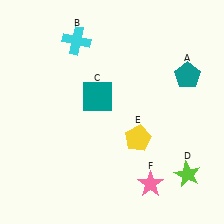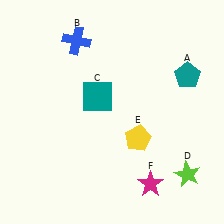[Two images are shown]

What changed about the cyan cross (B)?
In Image 1, B is cyan. In Image 2, it changed to blue.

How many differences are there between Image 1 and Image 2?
There are 2 differences between the two images.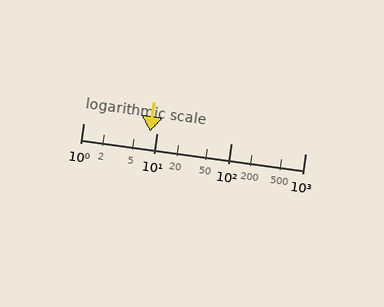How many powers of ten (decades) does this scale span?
The scale spans 3 decades, from 1 to 1000.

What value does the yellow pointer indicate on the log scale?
The pointer indicates approximately 7.9.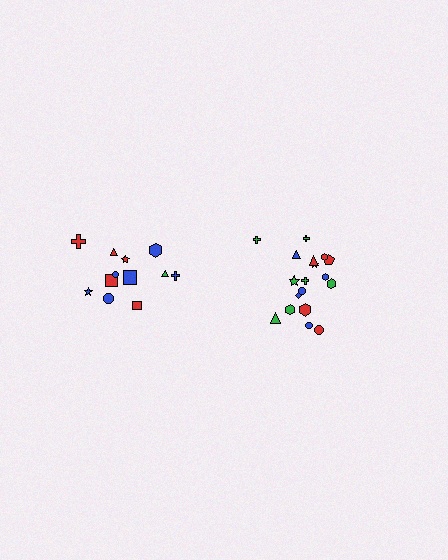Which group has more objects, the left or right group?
The right group.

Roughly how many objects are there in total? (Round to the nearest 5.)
Roughly 30 objects in total.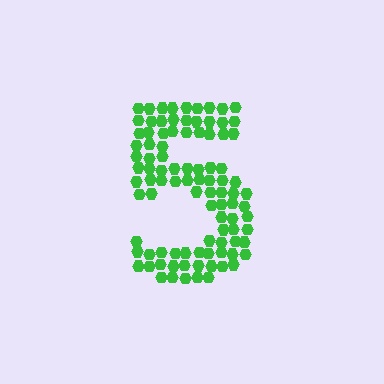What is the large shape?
The large shape is the digit 5.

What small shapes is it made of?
It is made of small hexagons.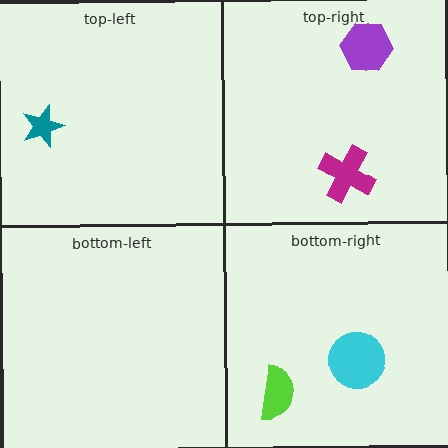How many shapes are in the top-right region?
2.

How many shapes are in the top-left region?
1.